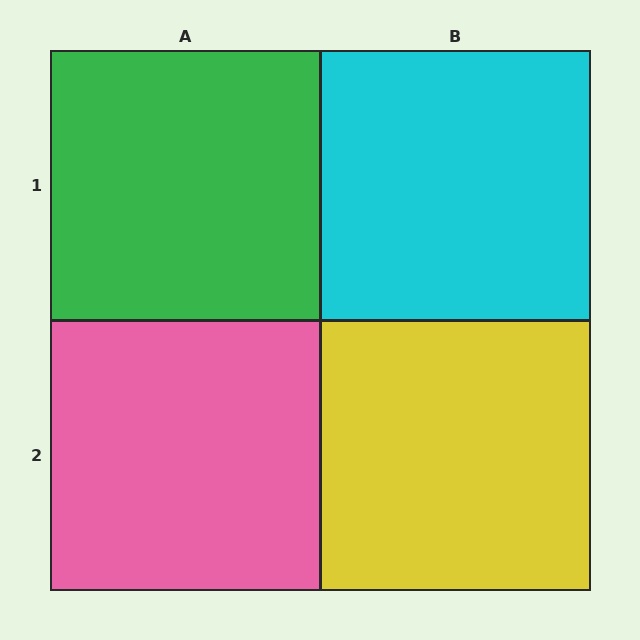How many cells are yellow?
1 cell is yellow.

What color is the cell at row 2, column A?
Pink.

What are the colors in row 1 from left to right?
Green, cyan.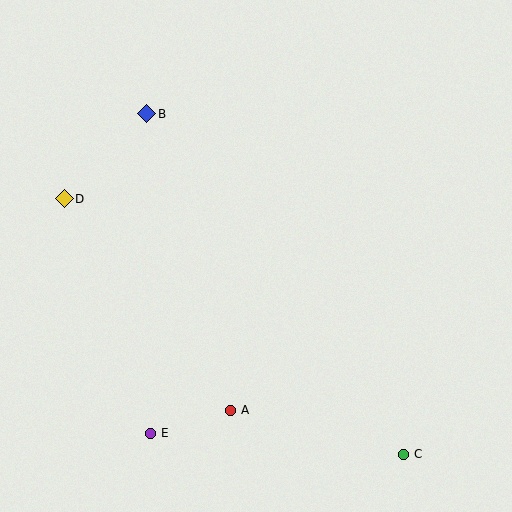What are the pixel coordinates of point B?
Point B is at (147, 114).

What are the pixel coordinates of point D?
Point D is at (64, 199).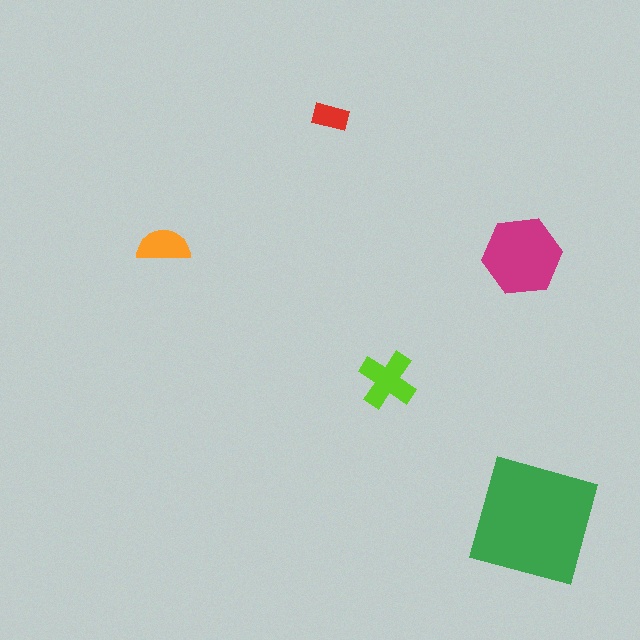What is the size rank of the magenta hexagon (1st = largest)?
2nd.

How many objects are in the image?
There are 5 objects in the image.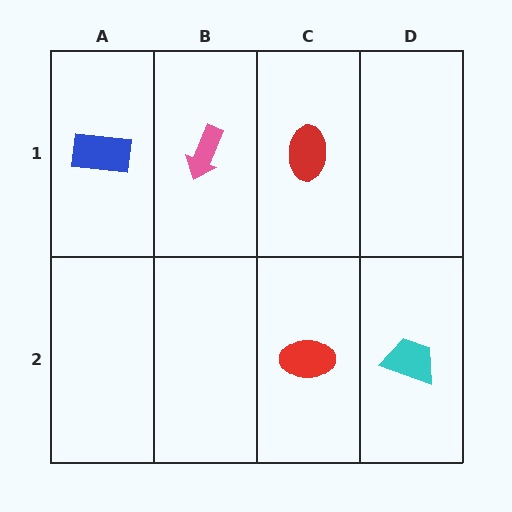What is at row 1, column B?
A pink arrow.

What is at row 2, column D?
A cyan trapezoid.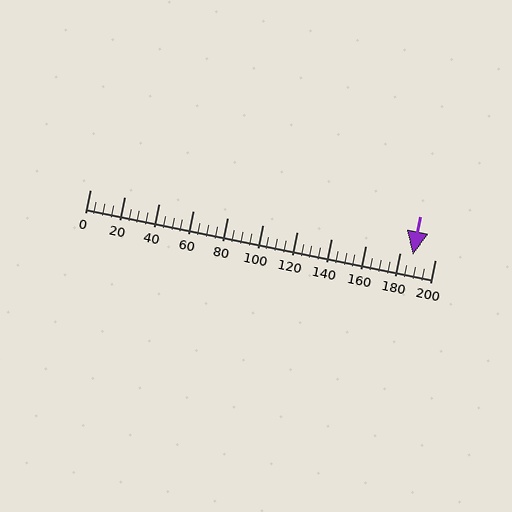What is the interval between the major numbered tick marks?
The major tick marks are spaced 20 units apart.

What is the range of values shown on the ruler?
The ruler shows values from 0 to 200.